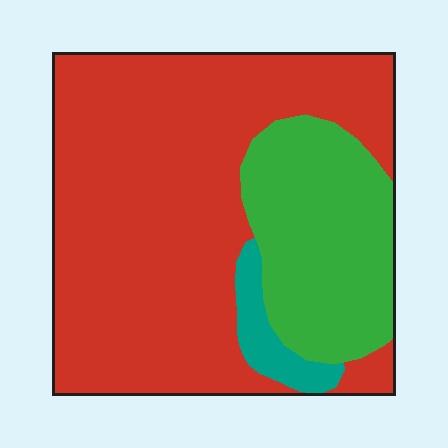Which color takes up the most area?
Red, at roughly 70%.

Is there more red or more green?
Red.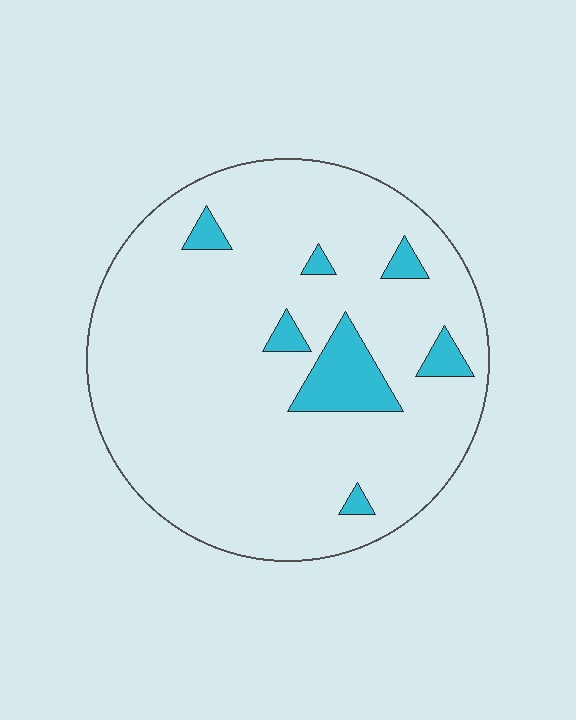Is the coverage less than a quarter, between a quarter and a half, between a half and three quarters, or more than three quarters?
Less than a quarter.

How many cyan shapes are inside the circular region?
7.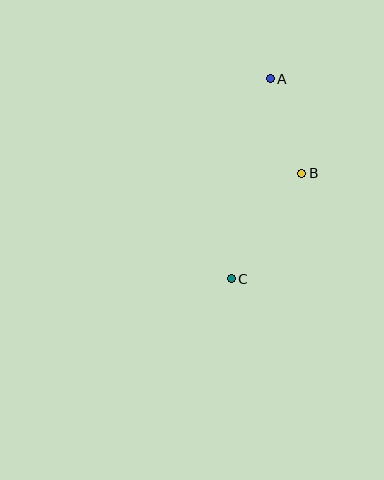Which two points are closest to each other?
Points A and B are closest to each other.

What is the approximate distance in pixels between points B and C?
The distance between B and C is approximately 127 pixels.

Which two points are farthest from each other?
Points A and C are farthest from each other.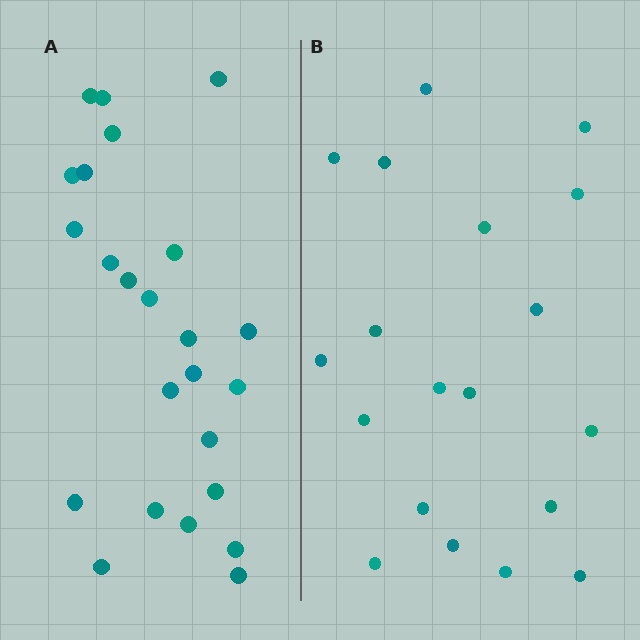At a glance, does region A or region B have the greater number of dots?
Region A (the left region) has more dots.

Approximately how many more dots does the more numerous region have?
Region A has about 5 more dots than region B.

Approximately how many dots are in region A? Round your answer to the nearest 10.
About 20 dots. (The exact count is 24, which rounds to 20.)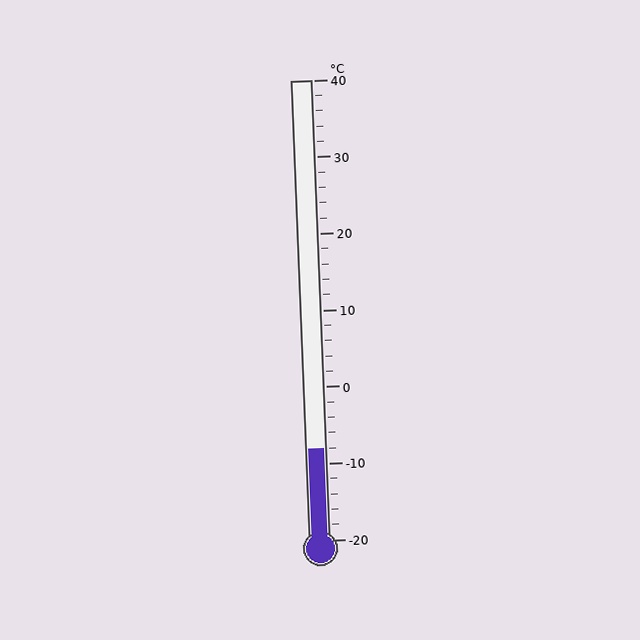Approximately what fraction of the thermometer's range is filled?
The thermometer is filled to approximately 20% of its range.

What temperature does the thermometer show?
The thermometer shows approximately -8°C.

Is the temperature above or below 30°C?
The temperature is below 30°C.